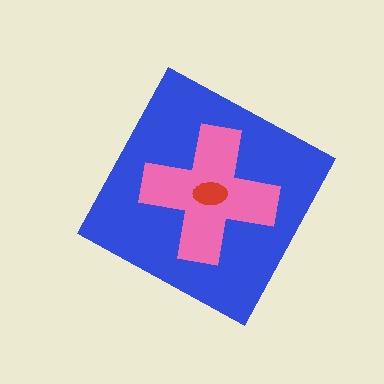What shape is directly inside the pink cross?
The red ellipse.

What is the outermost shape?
The blue diamond.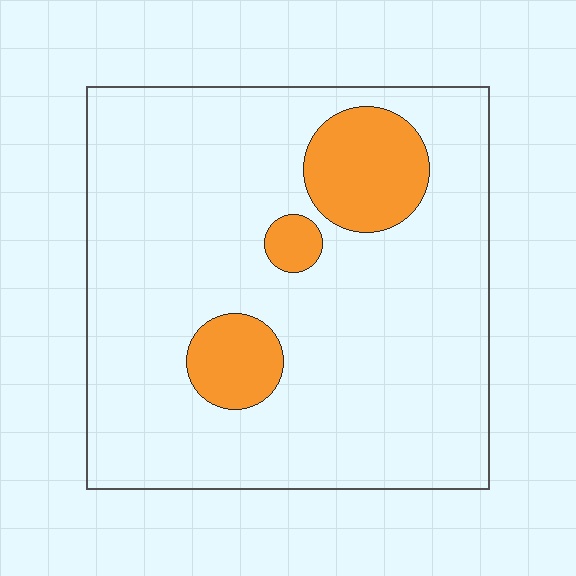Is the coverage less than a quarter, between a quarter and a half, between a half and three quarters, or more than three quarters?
Less than a quarter.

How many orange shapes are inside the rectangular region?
3.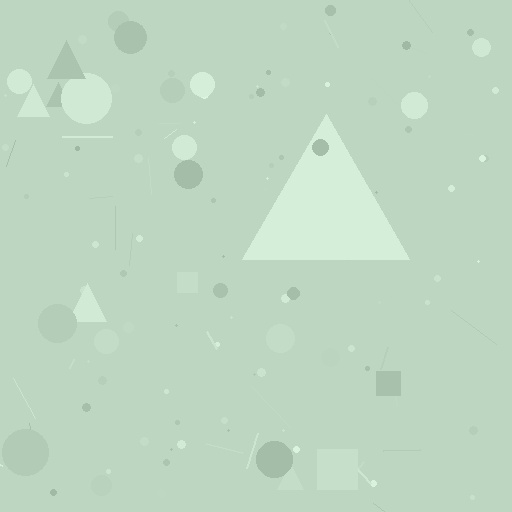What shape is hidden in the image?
A triangle is hidden in the image.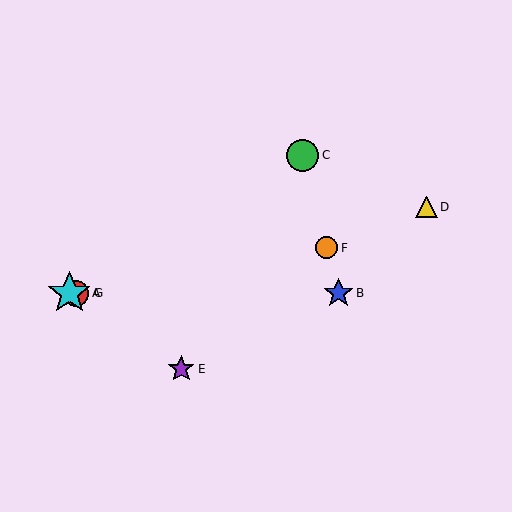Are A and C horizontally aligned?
No, A is at y≈293 and C is at y≈155.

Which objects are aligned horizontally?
Objects A, B, G are aligned horizontally.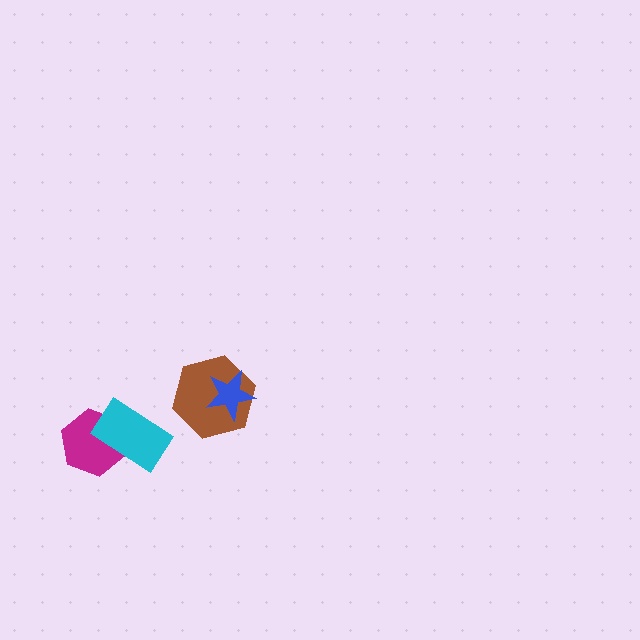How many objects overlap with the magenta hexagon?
1 object overlaps with the magenta hexagon.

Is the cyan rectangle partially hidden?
No, no other shape covers it.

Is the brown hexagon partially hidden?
Yes, it is partially covered by another shape.